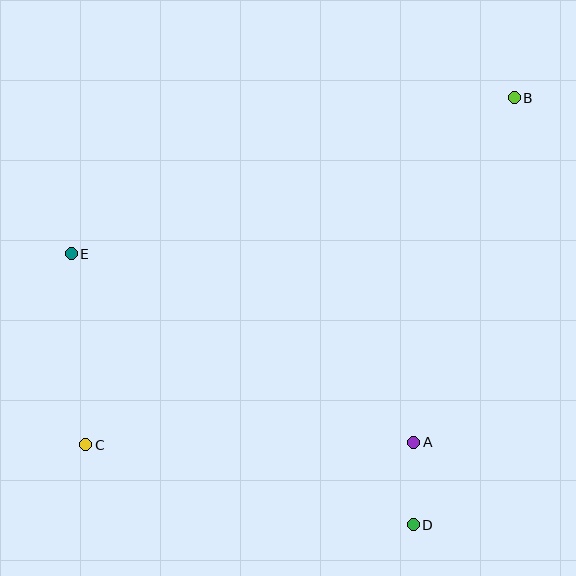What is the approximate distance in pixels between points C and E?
The distance between C and E is approximately 192 pixels.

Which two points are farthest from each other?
Points B and C are farthest from each other.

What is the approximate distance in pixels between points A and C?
The distance between A and C is approximately 328 pixels.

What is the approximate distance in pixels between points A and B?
The distance between A and B is approximately 359 pixels.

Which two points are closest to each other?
Points A and D are closest to each other.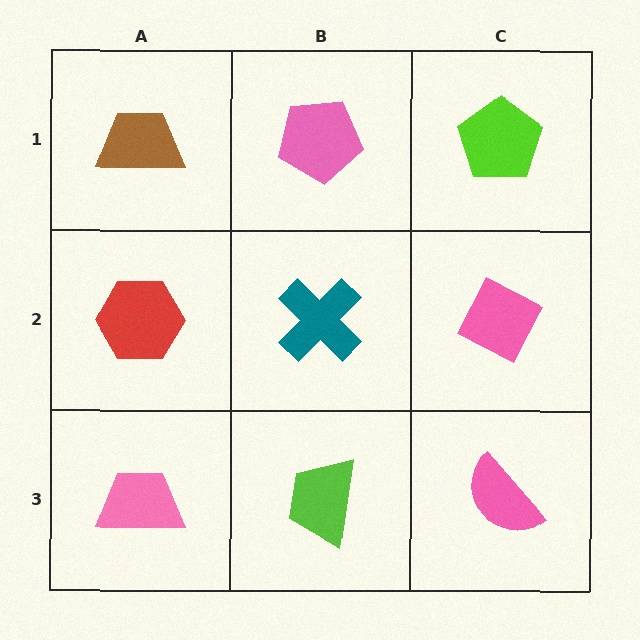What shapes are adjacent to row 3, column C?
A pink diamond (row 2, column C), a lime trapezoid (row 3, column B).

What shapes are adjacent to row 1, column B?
A teal cross (row 2, column B), a brown trapezoid (row 1, column A), a lime pentagon (row 1, column C).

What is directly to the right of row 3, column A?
A lime trapezoid.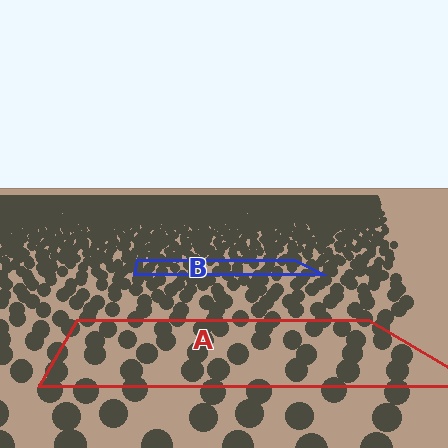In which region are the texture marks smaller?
The texture marks are smaller in region B, because it is farther away.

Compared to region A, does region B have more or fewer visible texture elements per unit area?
Region B has more texture elements per unit area — they are packed more densely because it is farther away.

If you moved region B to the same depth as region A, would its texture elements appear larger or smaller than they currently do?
They would appear larger. At a closer depth, the same texture elements are projected at a bigger on-screen size.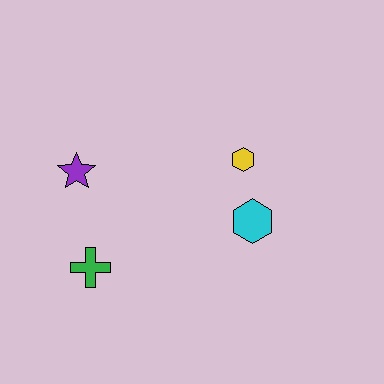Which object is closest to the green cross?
The purple star is closest to the green cross.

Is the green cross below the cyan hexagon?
Yes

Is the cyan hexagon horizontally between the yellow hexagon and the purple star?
No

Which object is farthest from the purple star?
The cyan hexagon is farthest from the purple star.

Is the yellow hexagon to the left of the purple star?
No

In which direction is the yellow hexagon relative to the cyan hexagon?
The yellow hexagon is above the cyan hexagon.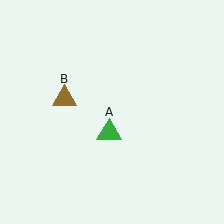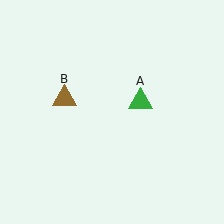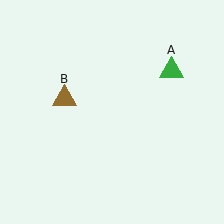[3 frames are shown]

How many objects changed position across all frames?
1 object changed position: green triangle (object A).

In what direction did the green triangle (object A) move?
The green triangle (object A) moved up and to the right.